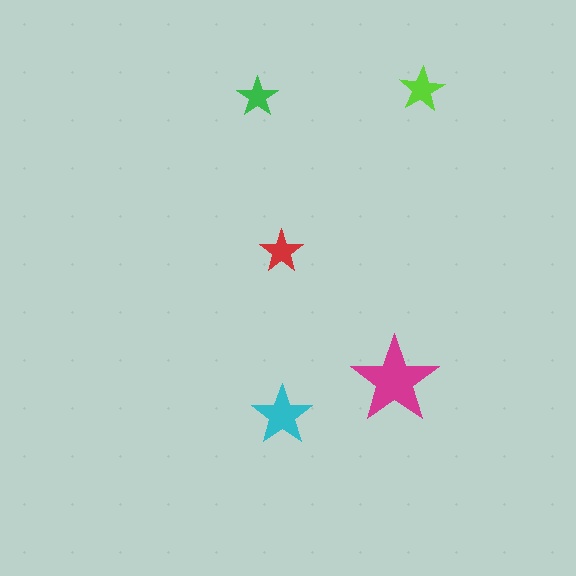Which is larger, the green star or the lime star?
The lime one.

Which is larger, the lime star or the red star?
The lime one.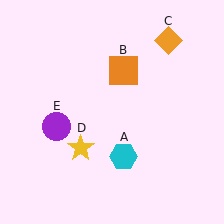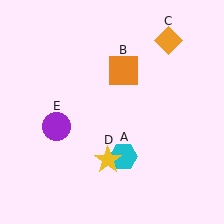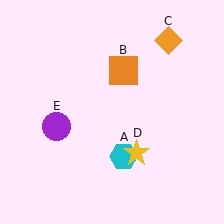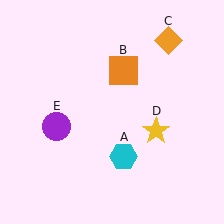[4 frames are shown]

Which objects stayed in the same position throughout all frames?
Cyan hexagon (object A) and orange square (object B) and orange diamond (object C) and purple circle (object E) remained stationary.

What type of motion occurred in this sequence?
The yellow star (object D) rotated counterclockwise around the center of the scene.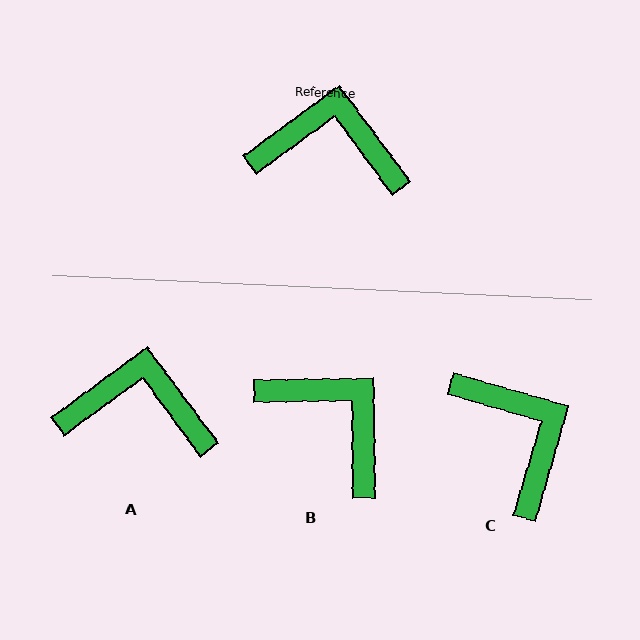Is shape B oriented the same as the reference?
No, it is off by about 36 degrees.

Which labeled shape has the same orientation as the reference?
A.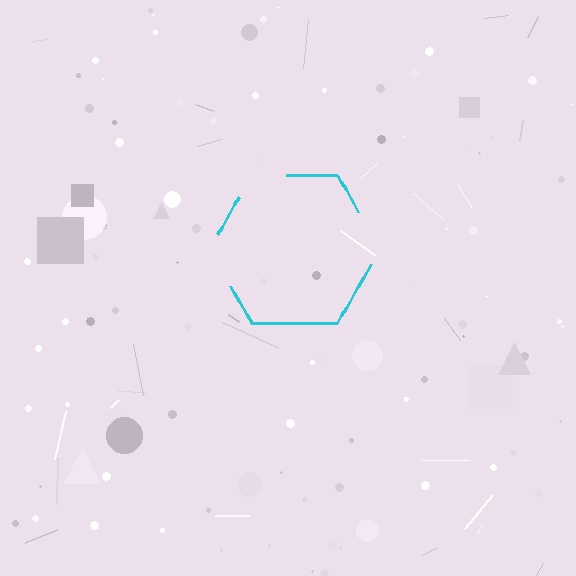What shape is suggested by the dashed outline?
The dashed outline suggests a hexagon.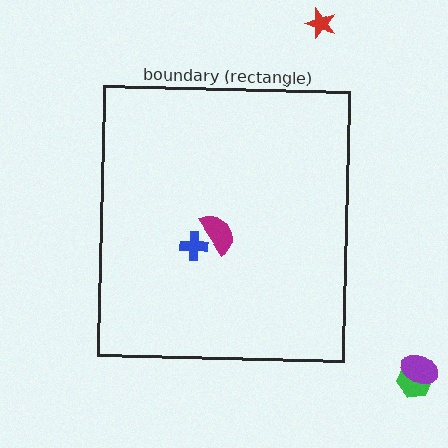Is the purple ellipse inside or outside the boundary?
Outside.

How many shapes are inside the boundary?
2 inside, 3 outside.